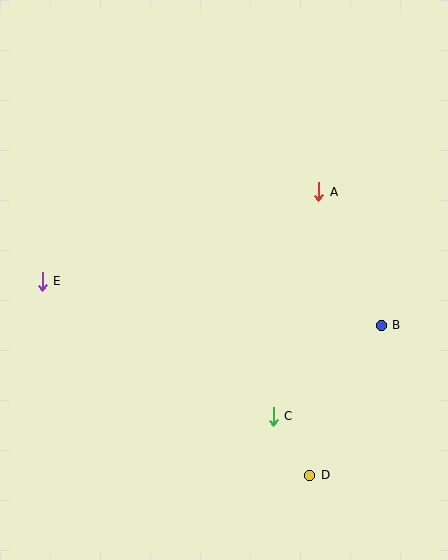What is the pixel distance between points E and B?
The distance between E and B is 342 pixels.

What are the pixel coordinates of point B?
Point B is at (381, 325).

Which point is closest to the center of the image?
Point A at (319, 192) is closest to the center.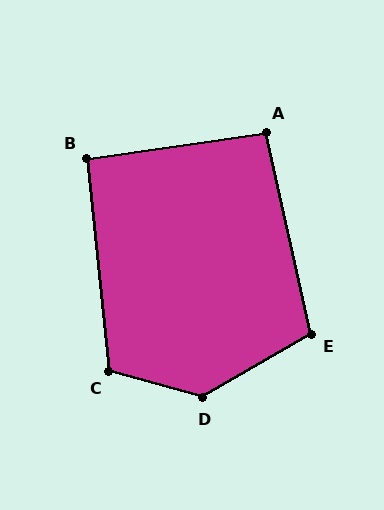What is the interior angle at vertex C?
Approximately 112 degrees (obtuse).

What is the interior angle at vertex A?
Approximately 94 degrees (approximately right).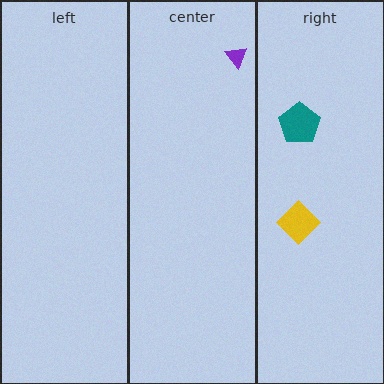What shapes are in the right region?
The yellow diamond, the teal pentagon.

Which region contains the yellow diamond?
The right region.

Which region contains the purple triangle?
The center region.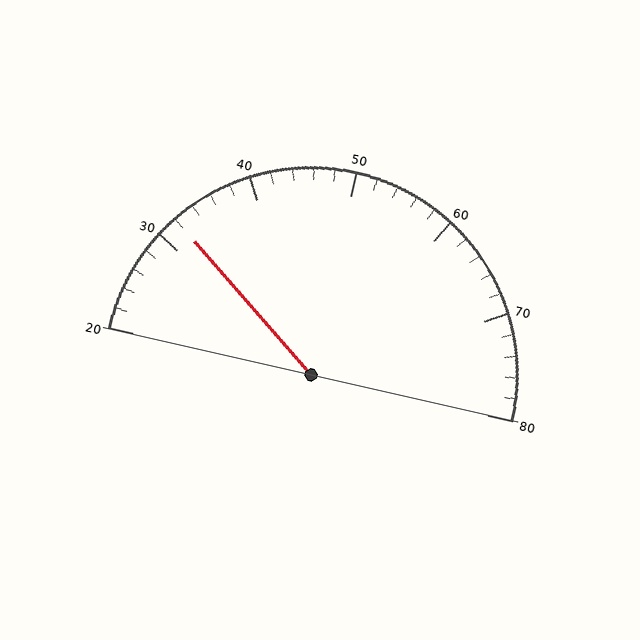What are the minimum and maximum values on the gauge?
The gauge ranges from 20 to 80.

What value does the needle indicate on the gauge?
The needle indicates approximately 32.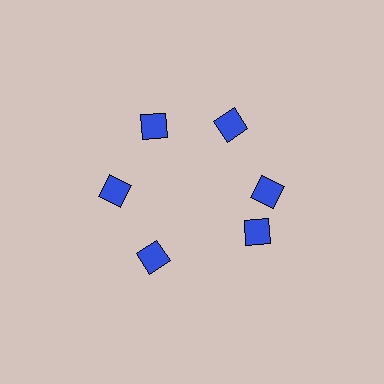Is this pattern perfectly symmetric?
No. The 6 blue diamonds are arranged in a ring, but one element near the 5 o'clock position is rotated out of alignment along the ring, breaking the 6-fold rotational symmetry.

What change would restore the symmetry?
The symmetry would be restored by rotating it back into even spacing with its neighbors so that all 6 diamonds sit at equal angles and equal distance from the center.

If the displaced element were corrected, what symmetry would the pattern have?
It would have 6-fold rotational symmetry — the pattern would map onto itself every 60 degrees.